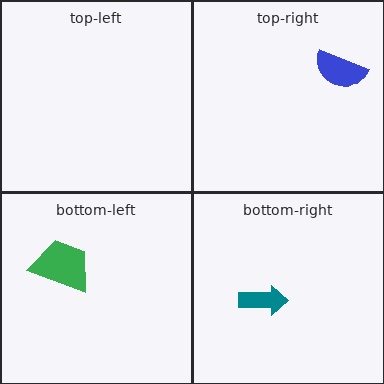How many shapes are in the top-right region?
1.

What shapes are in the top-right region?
The blue semicircle.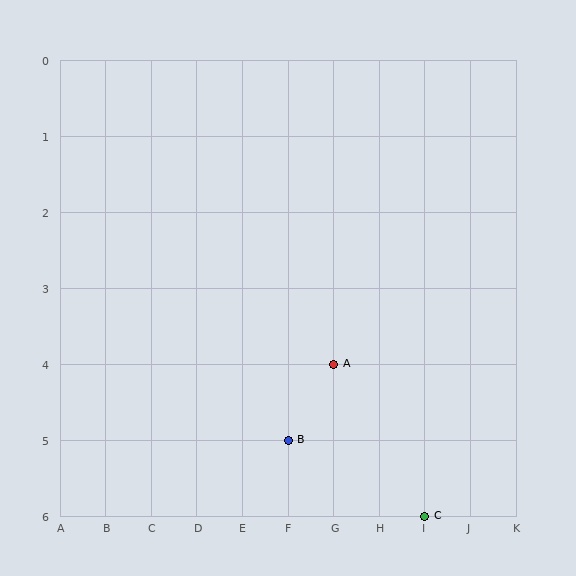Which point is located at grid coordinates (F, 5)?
Point B is at (F, 5).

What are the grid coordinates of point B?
Point B is at grid coordinates (F, 5).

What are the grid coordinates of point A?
Point A is at grid coordinates (G, 4).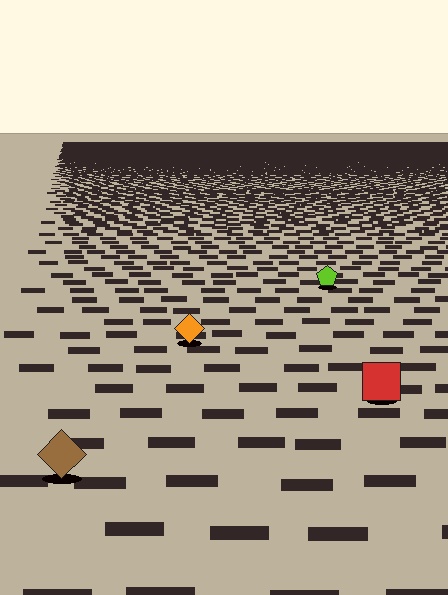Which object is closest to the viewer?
The brown diamond is closest. The texture marks near it are larger and more spread out.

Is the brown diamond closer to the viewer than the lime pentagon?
Yes. The brown diamond is closer — you can tell from the texture gradient: the ground texture is coarser near it.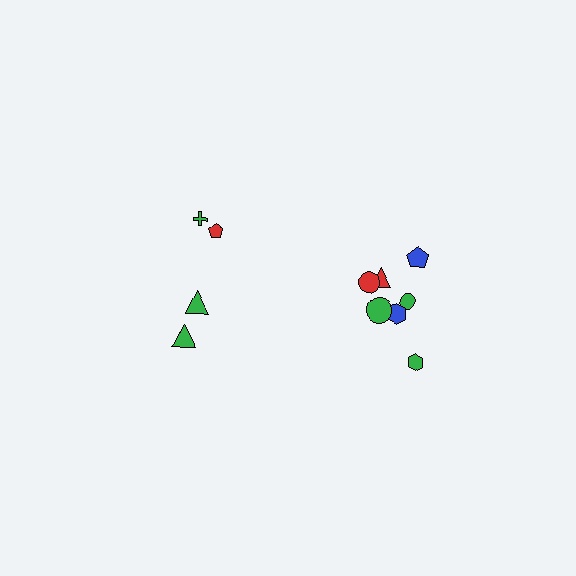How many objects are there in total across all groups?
There are 11 objects.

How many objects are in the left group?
There are 4 objects.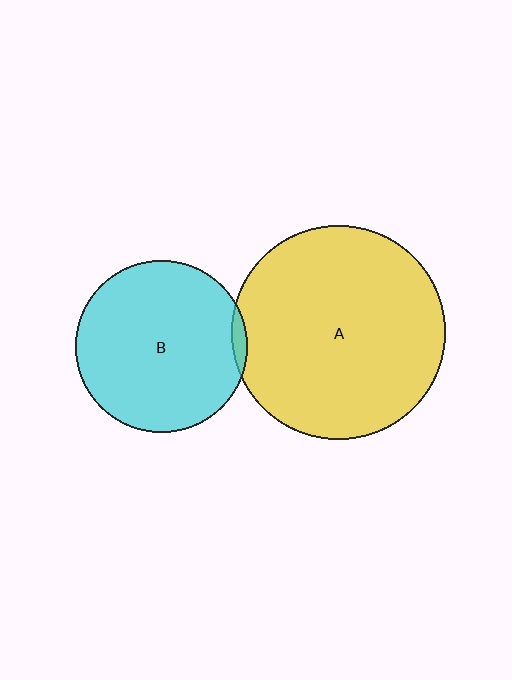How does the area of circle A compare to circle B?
Approximately 1.5 times.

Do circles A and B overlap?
Yes.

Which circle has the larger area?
Circle A (yellow).